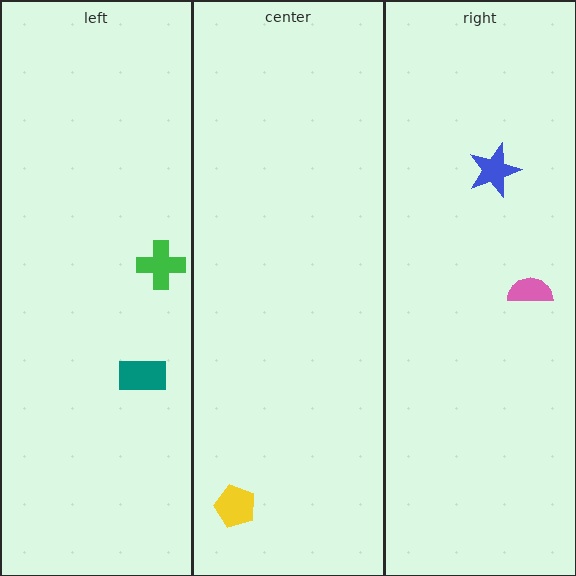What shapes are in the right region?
The pink semicircle, the blue star.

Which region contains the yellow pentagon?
The center region.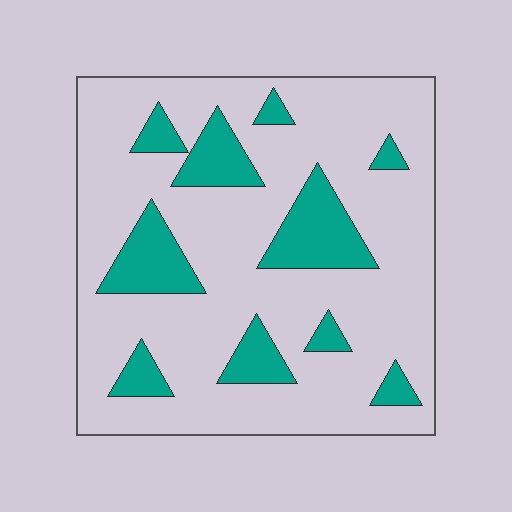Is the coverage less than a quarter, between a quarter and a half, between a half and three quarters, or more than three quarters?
Less than a quarter.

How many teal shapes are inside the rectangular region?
10.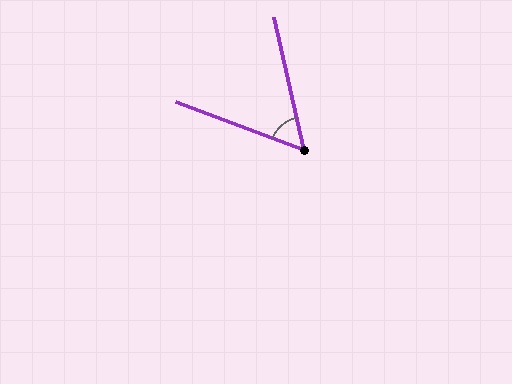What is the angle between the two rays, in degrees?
Approximately 57 degrees.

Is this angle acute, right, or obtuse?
It is acute.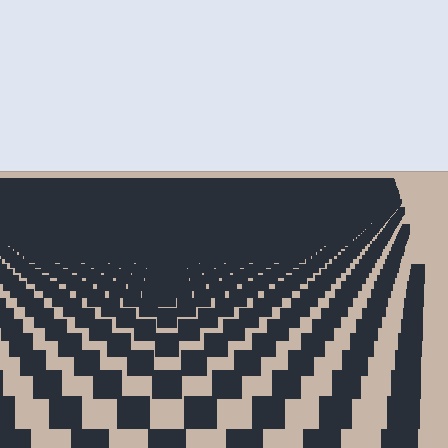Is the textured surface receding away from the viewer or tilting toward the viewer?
The surface is receding away from the viewer. Texture elements get smaller and denser toward the top.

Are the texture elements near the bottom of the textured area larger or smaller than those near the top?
Larger. Near the bottom, elements are closer to the viewer and appear at a bigger on-screen size.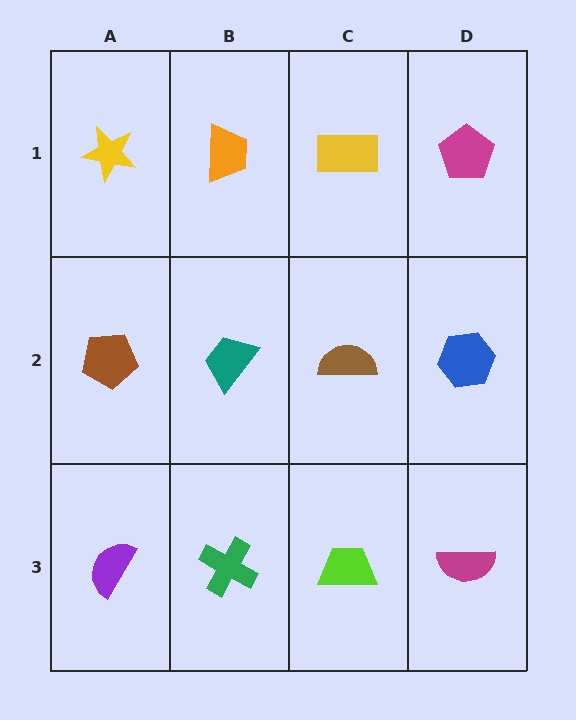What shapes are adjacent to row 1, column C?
A brown semicircle (row 2, column C), an orange trapezoid (row 1, column B), a magenta pentagon (row 1, column D).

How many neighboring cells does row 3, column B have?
3.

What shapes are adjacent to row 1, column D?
A blue hexagon (row 2, column D), a yellow rectangle (row 1, column C).